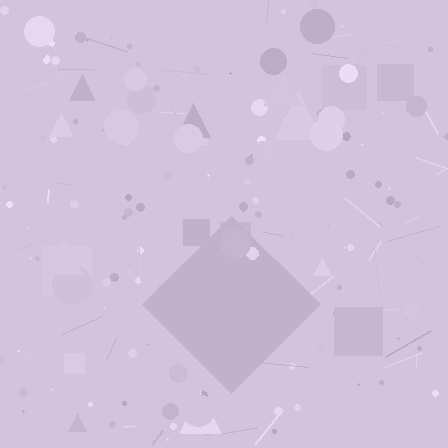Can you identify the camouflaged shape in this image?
The camouflaged shape is a diamond.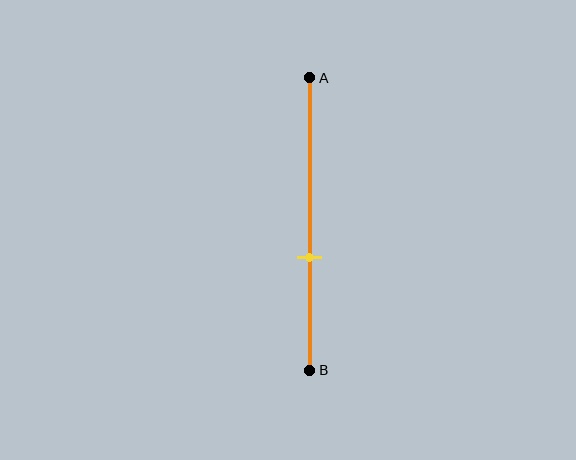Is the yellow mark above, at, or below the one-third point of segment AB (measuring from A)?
The yellow mark is below the one-third point of segment AB.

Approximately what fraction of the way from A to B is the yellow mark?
The yellow mark is approximately 60% of the way from A to B.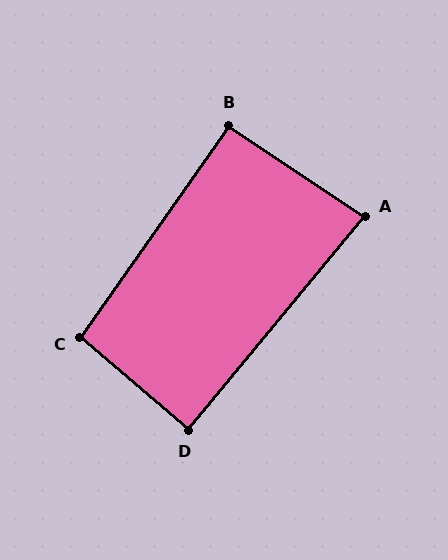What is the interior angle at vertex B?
Approximately 91 degrees (approximately right).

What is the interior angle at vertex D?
Approximately 89 degrees (approximately right).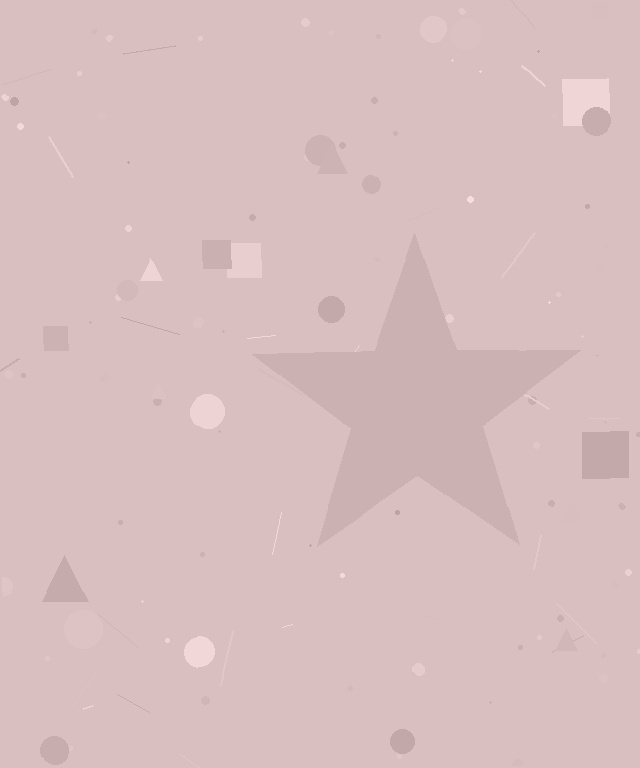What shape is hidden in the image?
A star is hidden in the image.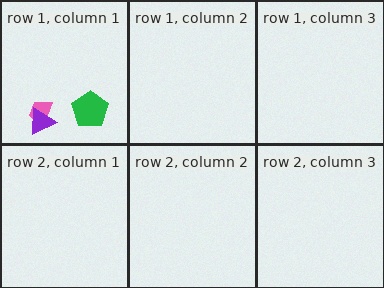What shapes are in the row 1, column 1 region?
The pink trapezoid, the green pentagon, the purple triangle.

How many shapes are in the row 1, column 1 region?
3.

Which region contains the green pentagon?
The row 1, column 1 region.